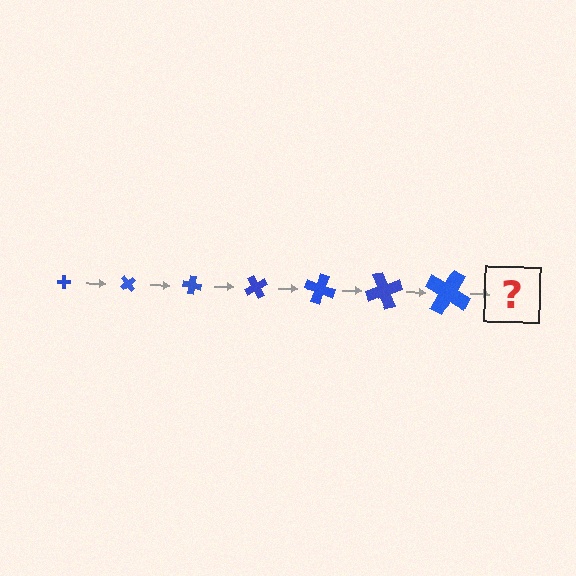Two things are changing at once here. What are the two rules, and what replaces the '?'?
The two rules are that the cross grows larger each step and it rotates 50 degrees each step. The '?' should be a cross, larger than the previous one and rotated 350 degrees from the start.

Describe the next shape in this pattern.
It should be a cross, larger than the previous one and rotated 350 degrees from the start.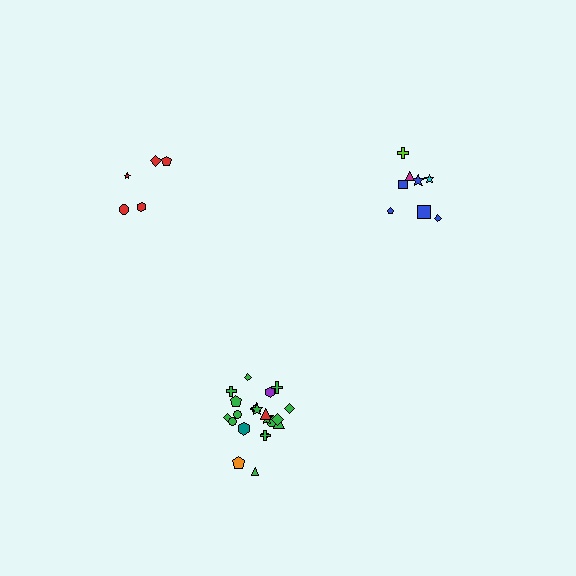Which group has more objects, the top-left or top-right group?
The top-right group.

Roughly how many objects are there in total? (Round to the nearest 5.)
Roughly 35 objects in total.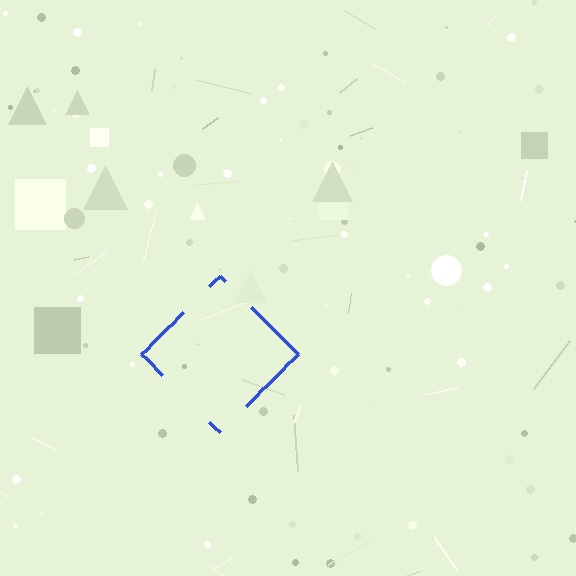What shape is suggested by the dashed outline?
The dashed outline suggests a diamond.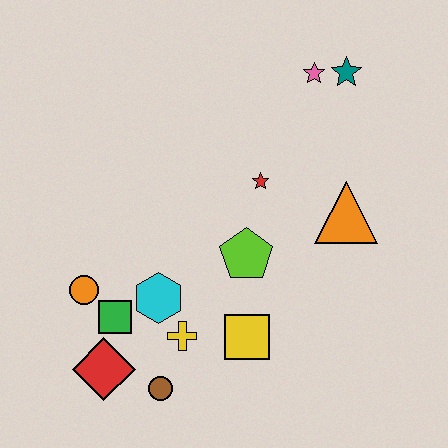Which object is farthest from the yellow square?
The teal star is farthest from the yellow square.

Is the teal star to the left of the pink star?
No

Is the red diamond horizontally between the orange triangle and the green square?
No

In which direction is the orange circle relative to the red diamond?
The orange circle is above the red diamond.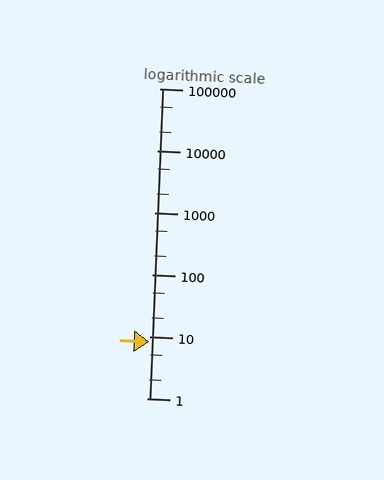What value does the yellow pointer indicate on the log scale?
The pointer indicates approximately 8.1.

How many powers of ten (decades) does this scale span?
The scale spans 5 decades, from 1 to 100000.